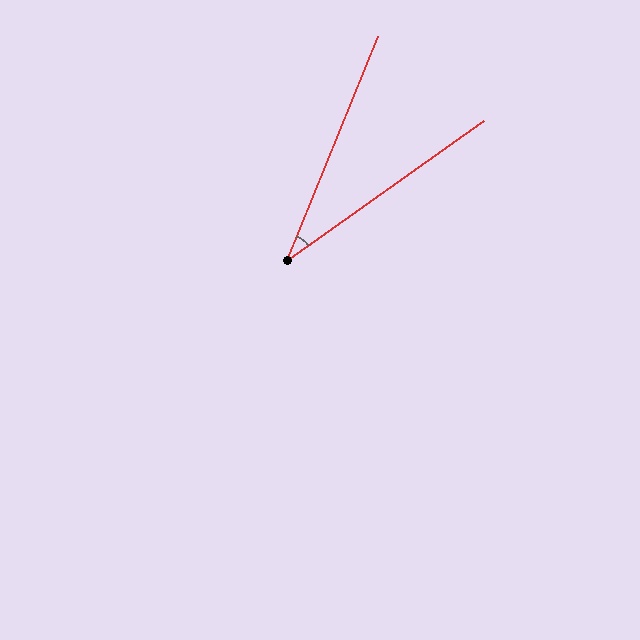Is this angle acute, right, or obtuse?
It is acute.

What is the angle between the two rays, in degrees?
Approximately 33 degrees.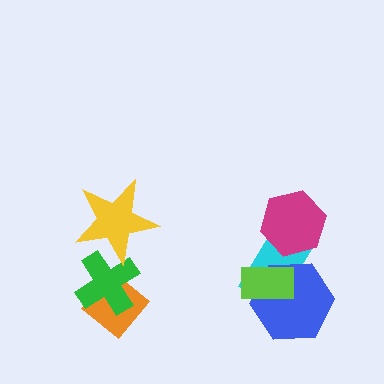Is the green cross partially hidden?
Yes, it is partially covered by another shape.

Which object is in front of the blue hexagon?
The lime rectangle is in front of the blue hexagon.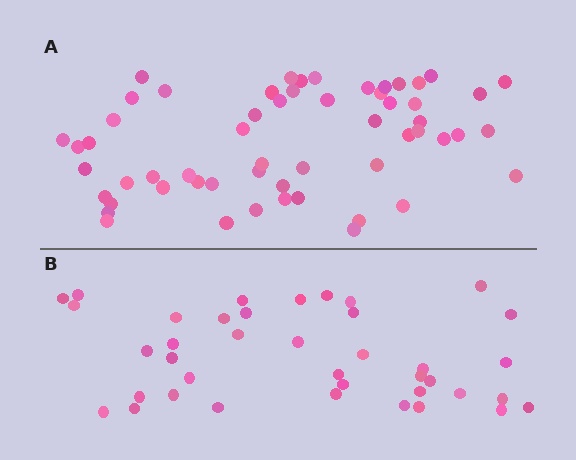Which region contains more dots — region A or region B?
Region A (the top region) has more dots.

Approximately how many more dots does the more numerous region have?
Region A has approximately 20 more dots than region B.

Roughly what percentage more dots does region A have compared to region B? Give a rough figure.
About 45% more.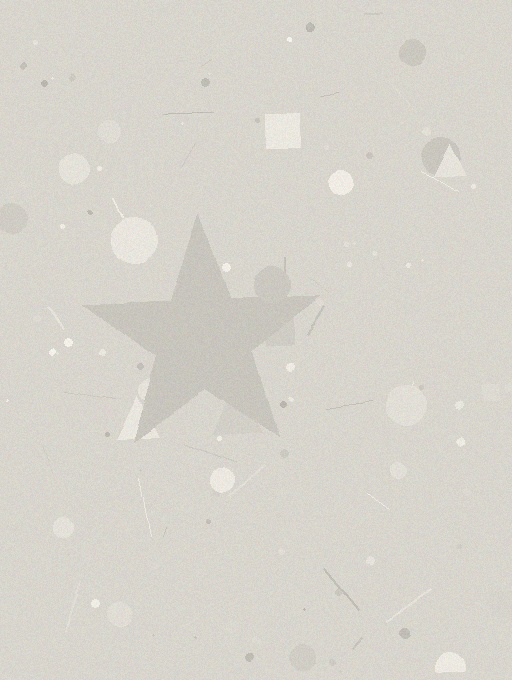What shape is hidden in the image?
A star is hidden in the image.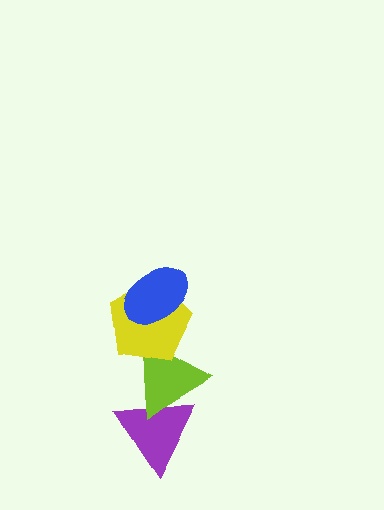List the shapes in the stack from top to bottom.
From top to bottom: the blue ellipse, the yellow pentagon, the lime triangle, the purple triangle.